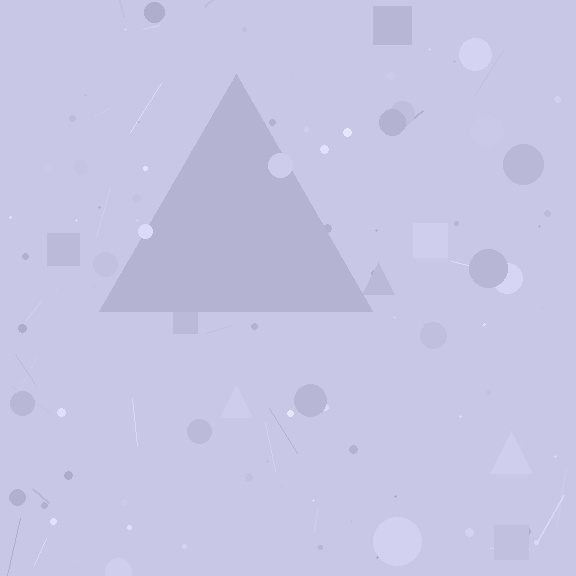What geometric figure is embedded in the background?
A triangle is embedded in the background.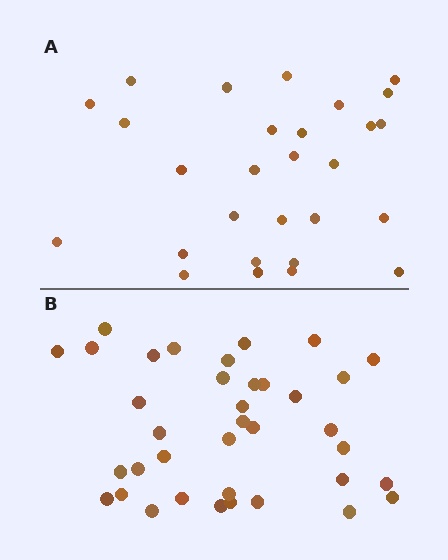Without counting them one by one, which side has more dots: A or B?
Region B (the bottom region) has more dots.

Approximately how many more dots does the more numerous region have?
Region B has roughly 8 or so more dots than region A.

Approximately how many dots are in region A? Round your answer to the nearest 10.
About 30 dots. (The exact count is 28, which rounds to 30.)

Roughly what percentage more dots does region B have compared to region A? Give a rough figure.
About 30% more.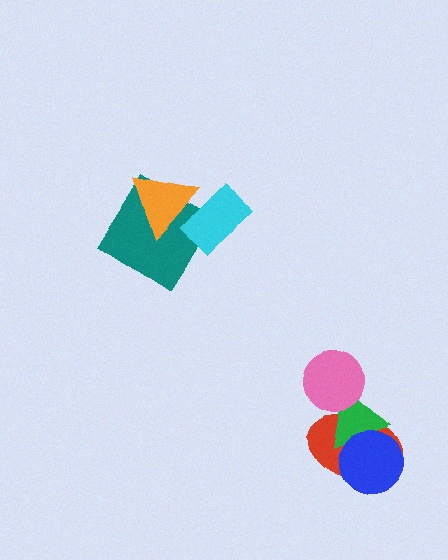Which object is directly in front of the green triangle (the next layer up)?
The blue circle is directly in front of the green triangle.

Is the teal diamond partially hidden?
Yes, it is partially covered by another shape.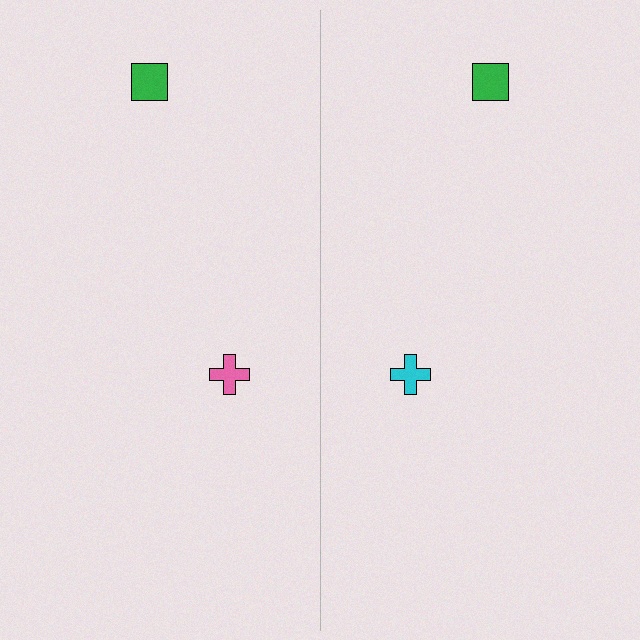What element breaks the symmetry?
The cyan cross on the right side breaks the symmetry — its mirror counterpart is pink.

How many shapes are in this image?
There are 4 shapes in this image.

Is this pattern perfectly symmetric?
No, the pattern is not perfectly symmetric. The cyan cross on the right side breaks the symmetry — its mirror counterpart is pink.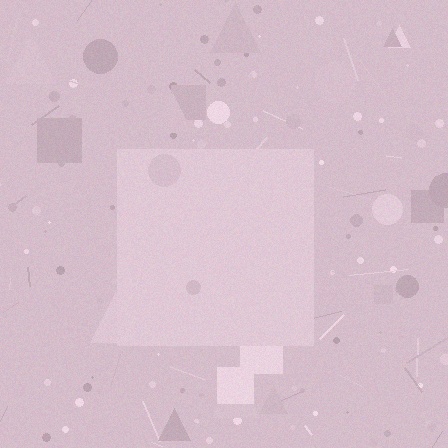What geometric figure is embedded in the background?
A square is embedded in the background.